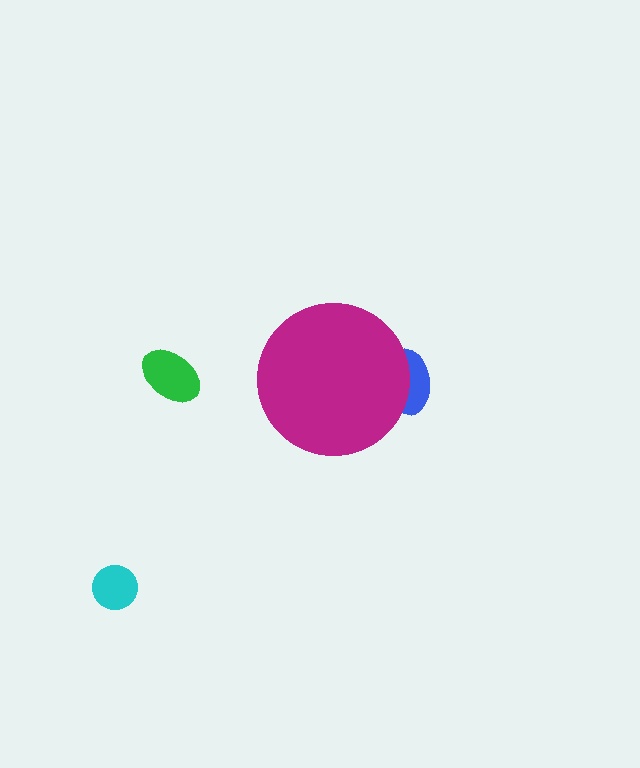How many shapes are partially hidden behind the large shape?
1 shape is partially hidden.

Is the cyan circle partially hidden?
No, the cyan circle is fully visible.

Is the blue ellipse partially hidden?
Yes, the blue ellipse is partially hidden behind the magenta circle.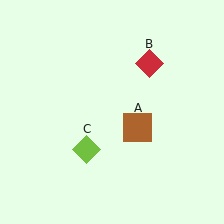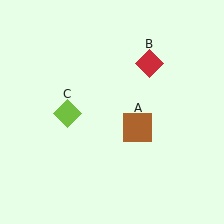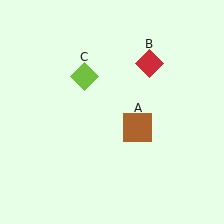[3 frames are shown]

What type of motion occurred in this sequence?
The lime diamond (object C) rotated clockwise around the center of the scene.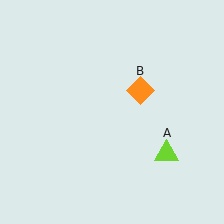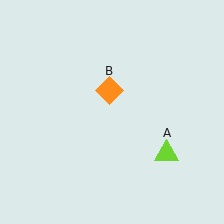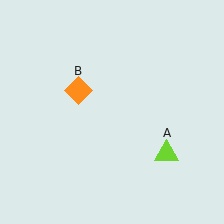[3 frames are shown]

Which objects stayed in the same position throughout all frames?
Lime triangle (object A) remained stationary.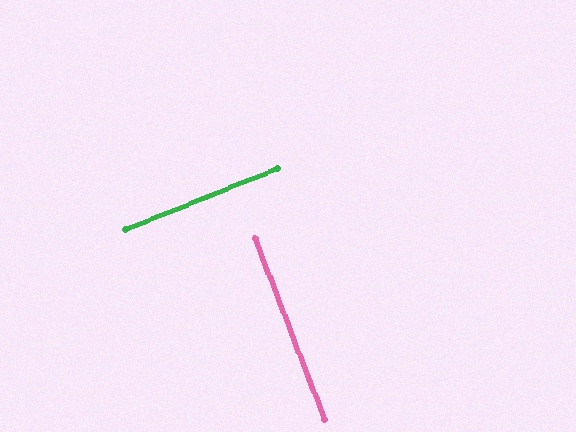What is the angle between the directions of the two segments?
Approximately 89 degrees.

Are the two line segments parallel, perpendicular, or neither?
Perpendicular — they meet at approximately 89°.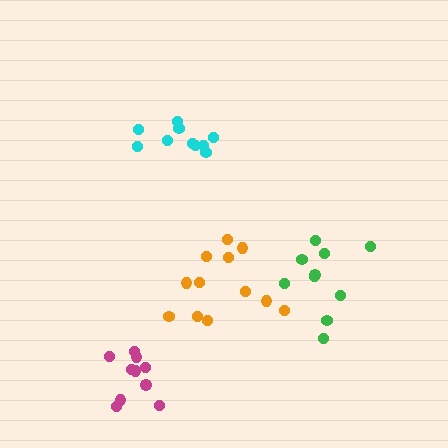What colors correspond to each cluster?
The clusters are colored: green, orange, magenta, cyan.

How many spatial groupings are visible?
There are 4 spatial groupings.